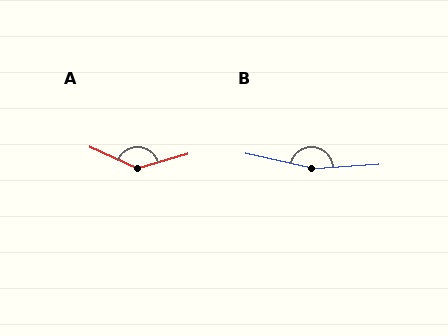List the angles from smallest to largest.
A (140°), B (163°).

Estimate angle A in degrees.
Approximately 140 degrees.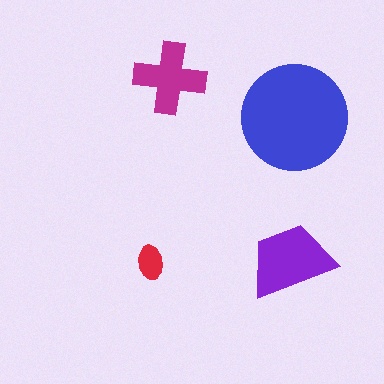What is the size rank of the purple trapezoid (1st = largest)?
2nd.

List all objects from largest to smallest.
The blue circle, the purple trapezoid, the magenta cross, the red ellipse.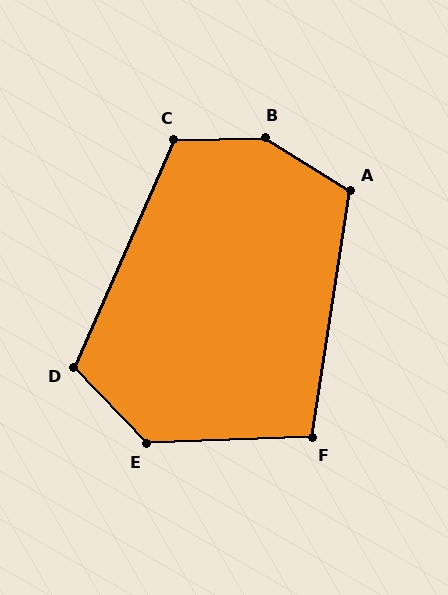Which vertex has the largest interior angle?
B, at approximately 146 degrees.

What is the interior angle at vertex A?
Approximately 113 degrees (obtuse).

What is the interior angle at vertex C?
Approximately 115 degrees (obtuse).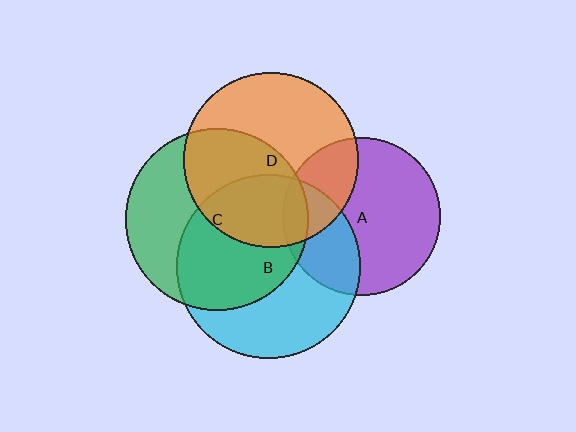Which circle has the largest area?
Circle B (cyan).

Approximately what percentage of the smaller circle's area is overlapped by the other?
Approximately 10%.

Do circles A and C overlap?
Yes.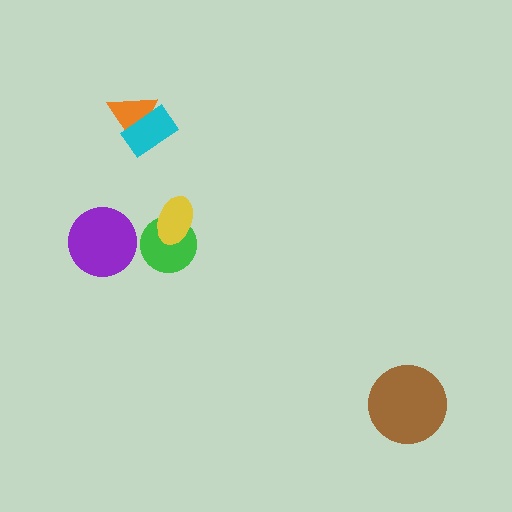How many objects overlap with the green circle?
1 object overlaps with the green circle.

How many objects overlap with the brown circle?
0 objects overlap with the brown circle.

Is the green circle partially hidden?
Yes, it is partially covered by another shape.